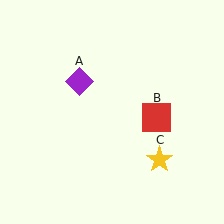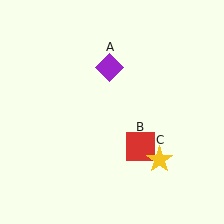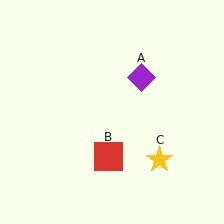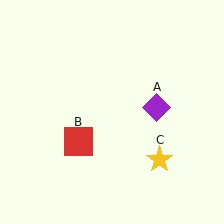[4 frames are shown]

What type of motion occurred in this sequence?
The purple diamond (object A), red square (object B) rotated clockwise around the center of the scene.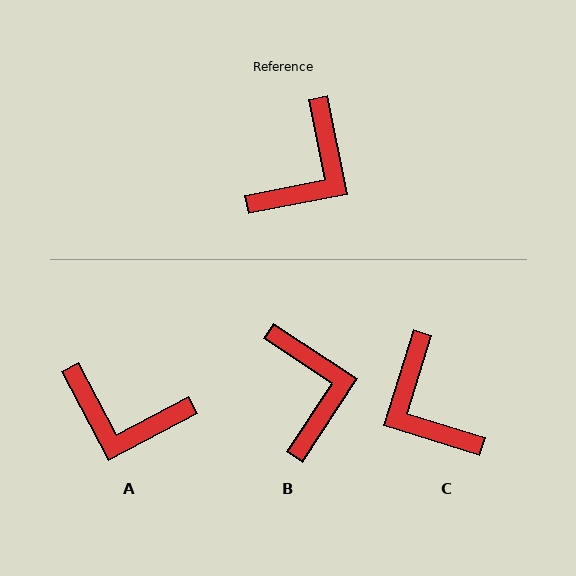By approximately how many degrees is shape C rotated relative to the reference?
Approximately 119 degrees clockwise.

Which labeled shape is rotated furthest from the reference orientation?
C, about 119 degrees away.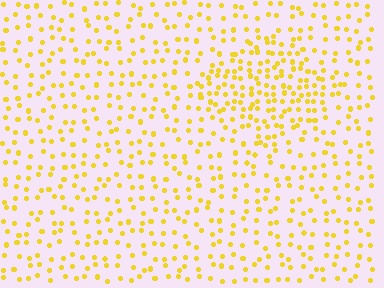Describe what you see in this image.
The image contains small yellow elements arranged at two different densities. A diamond-shaped region is visible where the elements are more densely packed than the surrounding area.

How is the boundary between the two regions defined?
The boundary is defined by a change in element density (approximately 1.9x ratio). All elements are the same color, size, and shape.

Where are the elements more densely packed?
The elements are more densely packed inside the diamond boundary.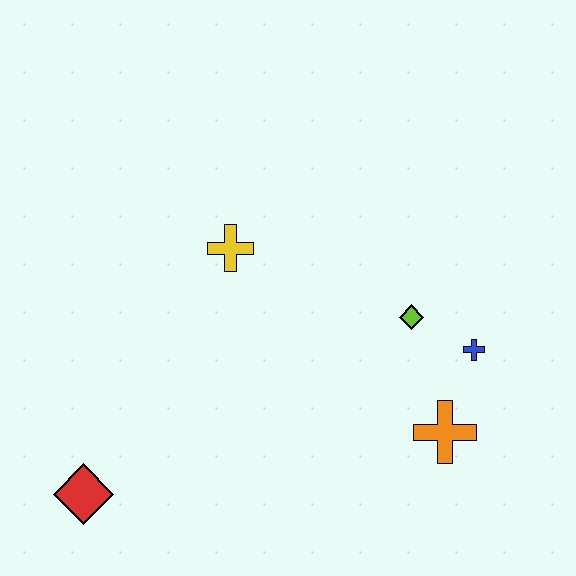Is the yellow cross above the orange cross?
Yes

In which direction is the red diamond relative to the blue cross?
The red diamond is to the left of the blue cross.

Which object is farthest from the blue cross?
The red diamond is farthest from the blue cross.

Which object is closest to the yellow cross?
The lime diamond is closest to the yellow cross.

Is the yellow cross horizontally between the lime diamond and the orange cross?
No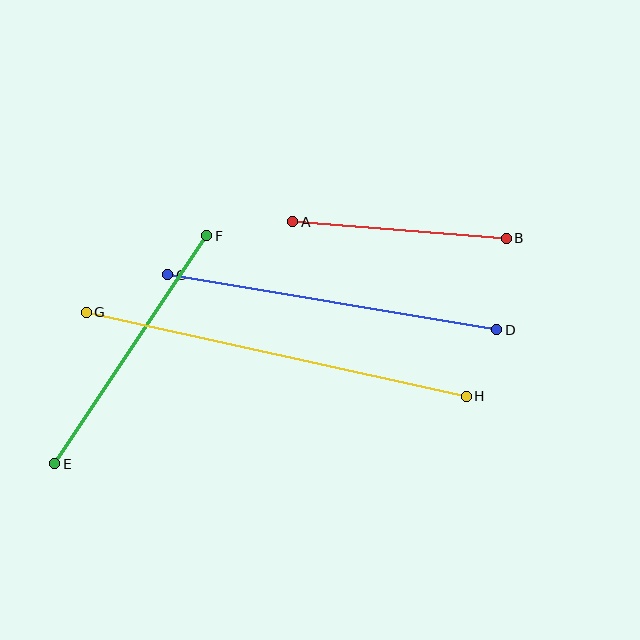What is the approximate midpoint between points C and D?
The midpoint is at approximately (332, 302) pixels.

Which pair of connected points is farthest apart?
Points G and H are farthest apart.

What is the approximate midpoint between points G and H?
The midpoint is at approximately (276, 354) pixels.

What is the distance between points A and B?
The distance is approximately 214 pixels.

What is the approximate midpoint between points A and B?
The midpoint is at approximately (400, 230) pixels.